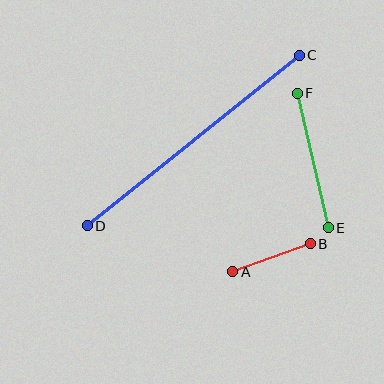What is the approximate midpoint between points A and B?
The midpoint is at approximately (271, 258) pixels.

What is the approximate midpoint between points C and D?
The midpoint is at approximately (193, 140) pixels.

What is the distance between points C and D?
The distance is approximately 272 pixels.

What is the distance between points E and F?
The distance is approximately 138 pixels.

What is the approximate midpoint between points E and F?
The midpoint is at approximately (313, 161) pixels.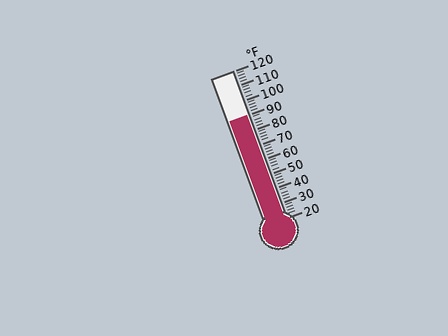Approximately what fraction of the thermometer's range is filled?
The thermometer is filled to approximately 70% of its range.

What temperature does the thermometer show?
The thermometer shows approximately 90°F.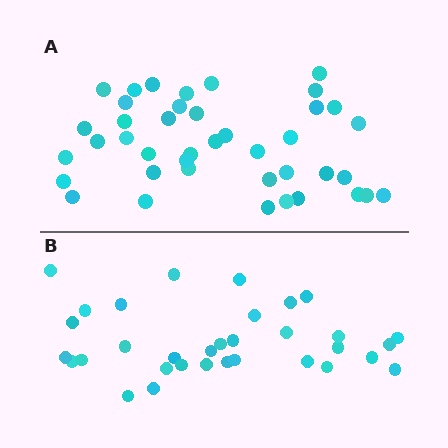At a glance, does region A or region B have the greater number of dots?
Region A (the top region) has more dots.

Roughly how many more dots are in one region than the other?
Region A has roughly 8 or so more dots than region B.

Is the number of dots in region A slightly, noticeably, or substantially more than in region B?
Region A has only slightly more — the two regions are fairly close. The ratio is roughly 1.2 to 1.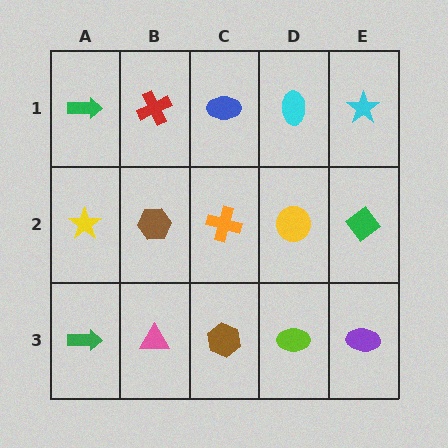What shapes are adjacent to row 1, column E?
A green diamond (row 2, column E), a cyan ellipse (row 1, column D).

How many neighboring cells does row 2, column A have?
3.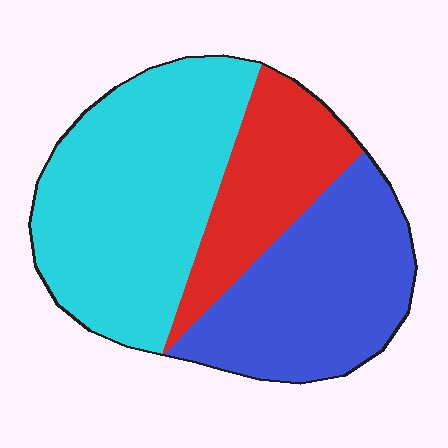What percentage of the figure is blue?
Blue covers 33% of the figure.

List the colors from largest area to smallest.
From largest to smallest: cyan, blue, red.